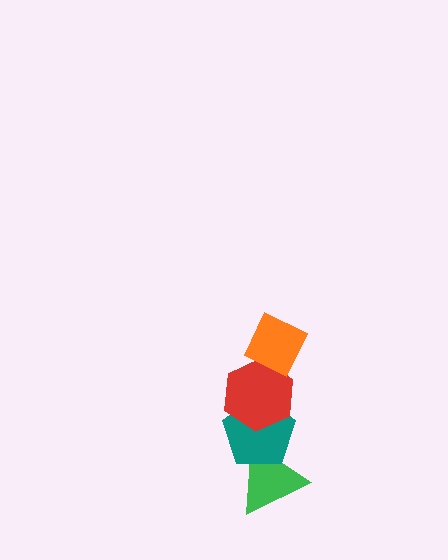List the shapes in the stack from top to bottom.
From top to bottom: the orange diamond, the red hexagon, the teal pentagon, the green triangle.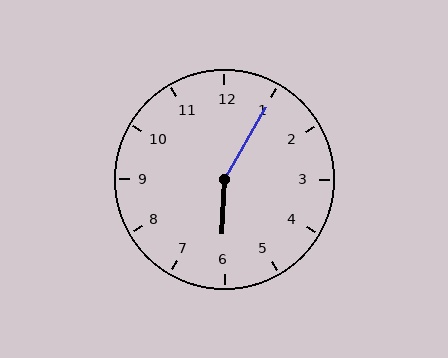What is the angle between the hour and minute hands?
Approximately 152 degrees.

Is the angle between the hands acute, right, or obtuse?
It is obtuse.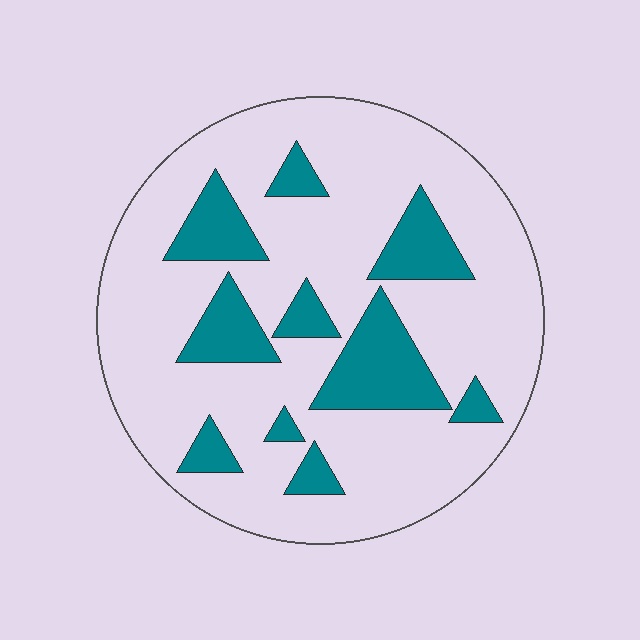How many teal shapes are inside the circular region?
10.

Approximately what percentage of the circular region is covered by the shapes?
Approximately 20%.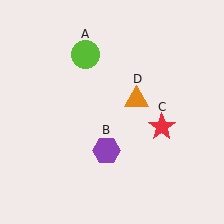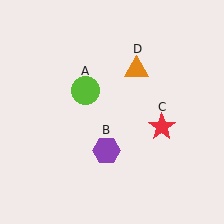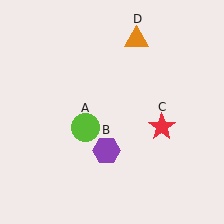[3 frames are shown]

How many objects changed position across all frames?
2 objects changed position: lime circle (object A), orange triangle (object D).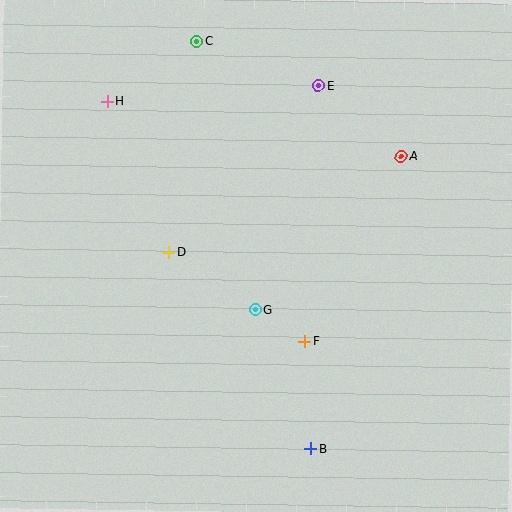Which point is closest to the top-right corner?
Point A is closest to the top-right corner.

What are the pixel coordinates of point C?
Point C is at (197, 41).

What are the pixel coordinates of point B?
Point B is at (311, 449).